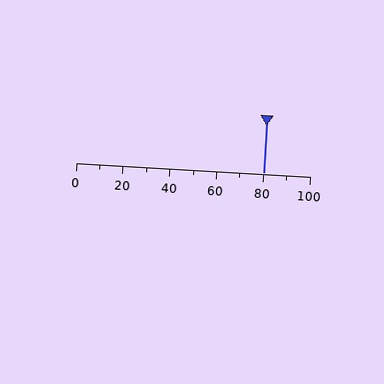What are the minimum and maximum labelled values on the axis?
The axis runs from 0 to 100.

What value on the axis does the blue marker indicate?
The marker indicates approximately 80.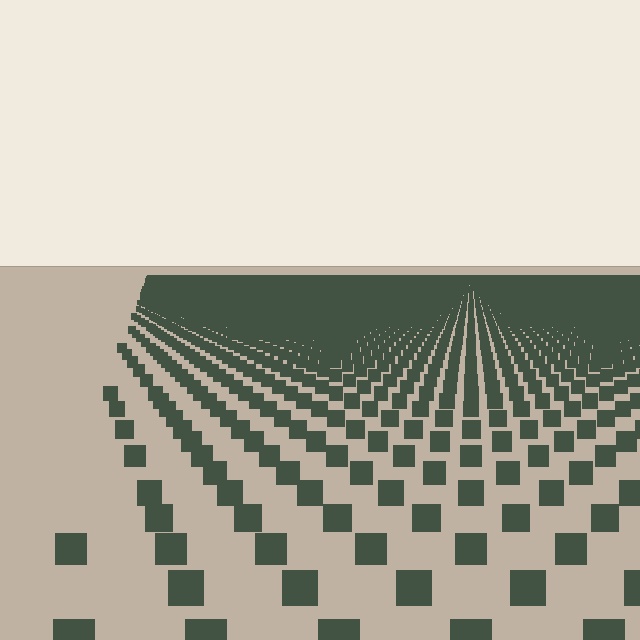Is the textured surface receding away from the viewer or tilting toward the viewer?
The surface is receding away from the viewer. Texture elements get smaller and denser toward the top.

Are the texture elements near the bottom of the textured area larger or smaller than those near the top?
Larger. Near the bottom, elements are closer to the viewer and appear at a bigger on-screen size.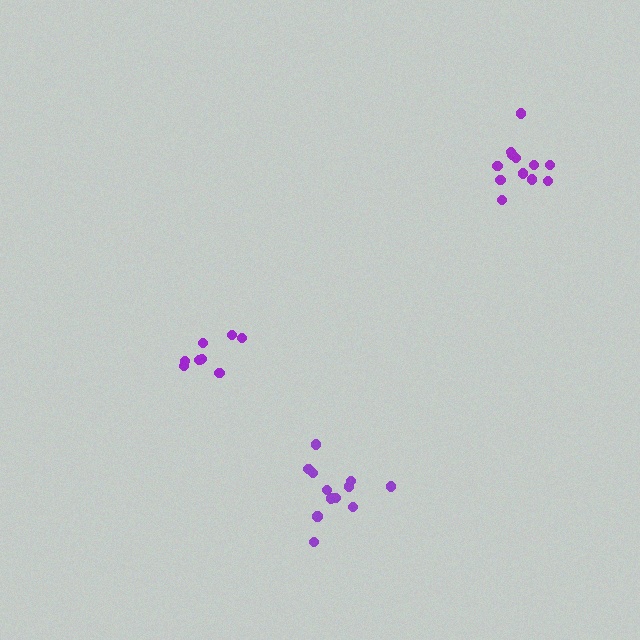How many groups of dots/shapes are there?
There are 3 groups.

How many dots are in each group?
Group 1: 8 dots, Group 2: 12 dots, Group 3: 12 dots (32 total).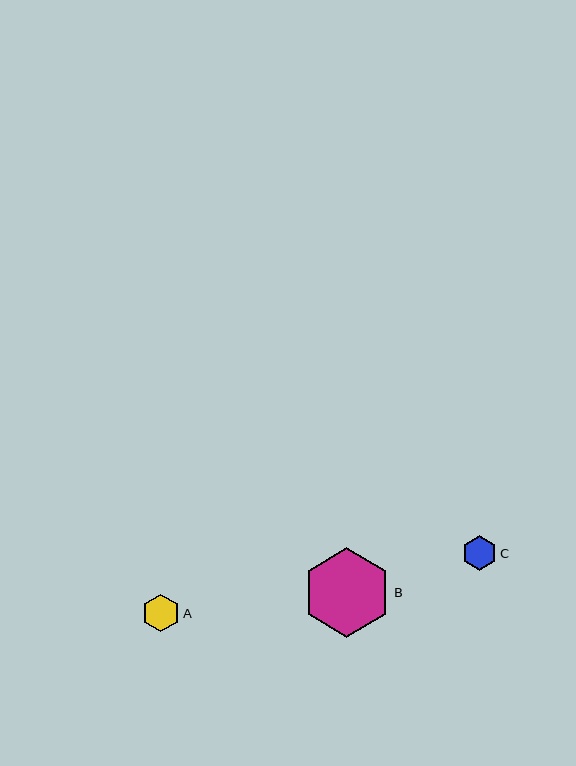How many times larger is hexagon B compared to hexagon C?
Hexagon B is approximately 2.6 times the size of hexagon C.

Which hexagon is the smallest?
Hexagon C is the smallest with a size of approximately 35 pixels.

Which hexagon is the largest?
Hexagon B is the largest with a size of approximately 89 pixels.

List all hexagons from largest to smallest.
From largest to smallest: B, A, C.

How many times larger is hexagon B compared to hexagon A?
Hexagon B is approximately 2.4 times the size of hexagon A.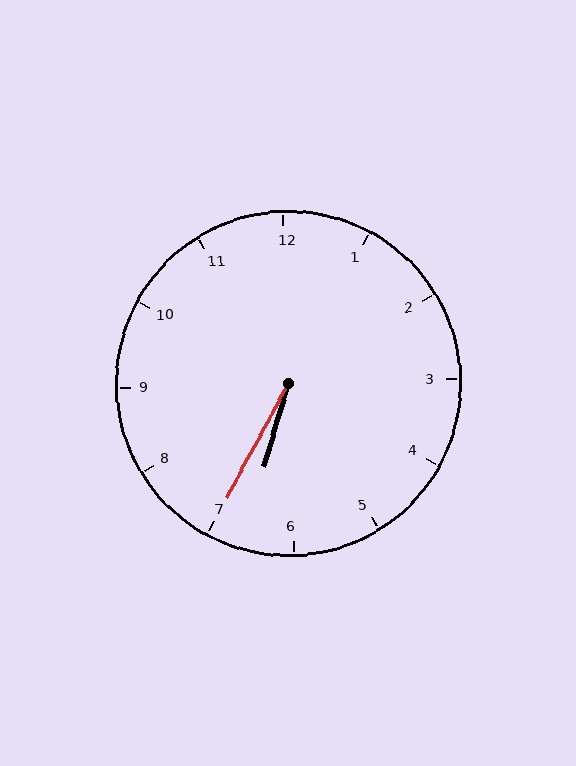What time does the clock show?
6:35.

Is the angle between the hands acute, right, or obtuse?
It is acute.